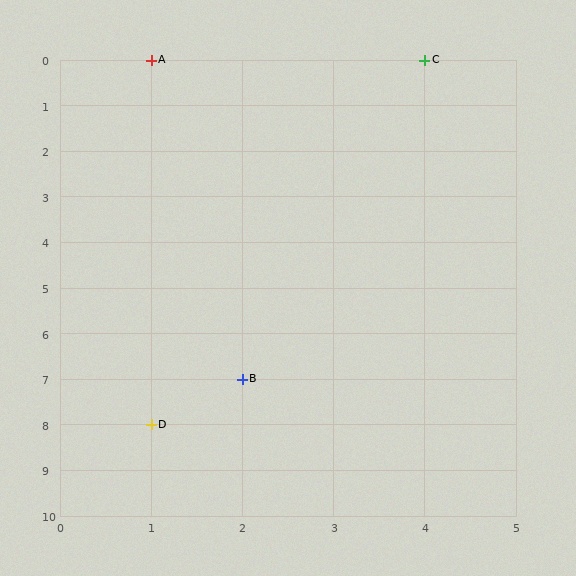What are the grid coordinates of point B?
Point B is at grid coordinates (2, 7).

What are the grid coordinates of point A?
Point A is at grid coordinates (1, 0).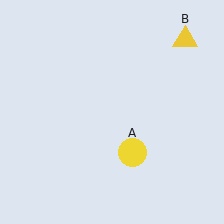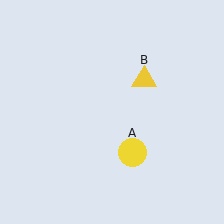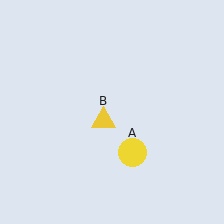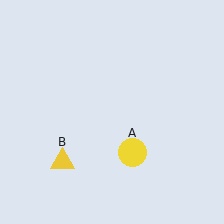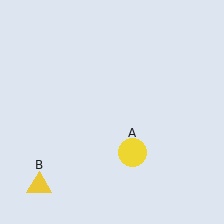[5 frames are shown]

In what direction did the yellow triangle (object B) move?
The yellow triangle (object B) moved down and to the left.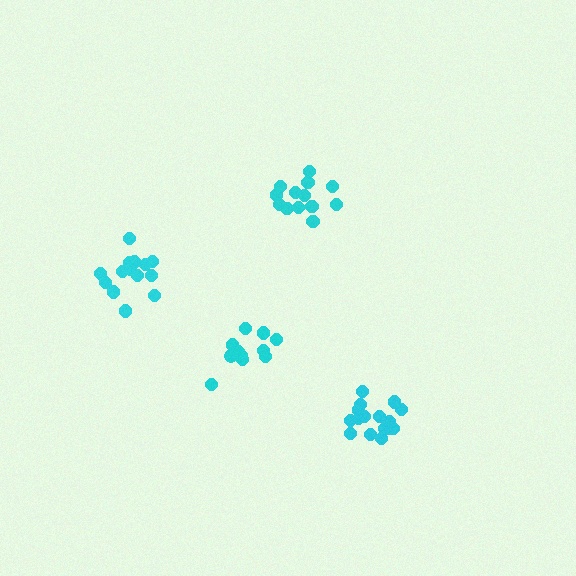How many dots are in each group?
Group 1: 16 dots, Group 2: 11 dots, Group 3: 14 dots, Group 4: 13 dots (54 total).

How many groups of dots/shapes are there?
There are 4 groups.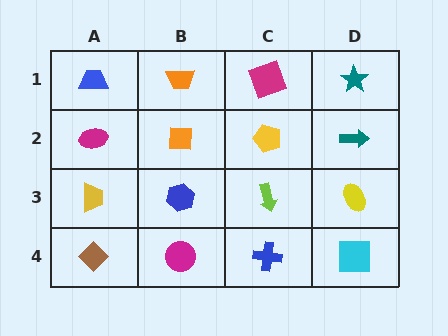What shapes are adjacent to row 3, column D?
A teal arrow (row 2, column D), a cyan square (row 4, column D), a lime arrow (row 3, column C).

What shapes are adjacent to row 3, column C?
A yellow pentagon (row 2, column C), a blue cross (row 4, column C), a blue hexagon (row 3, column B), a yellow ellipse (row 3, column D).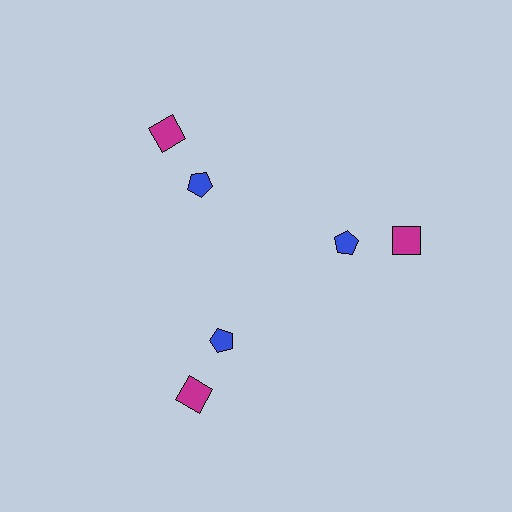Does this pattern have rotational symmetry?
Yes, this pattern has 3-fold rotational symmetry. It looks the same after rotating 120 degrees around the center.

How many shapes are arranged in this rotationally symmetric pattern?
There are 6 shapes, arranged in 3 groups of 2.